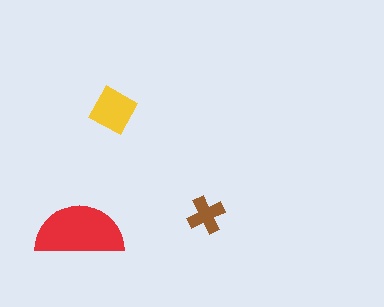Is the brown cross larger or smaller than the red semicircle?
Smaller.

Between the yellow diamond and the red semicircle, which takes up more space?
The red semicircle.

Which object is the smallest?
The brown cross.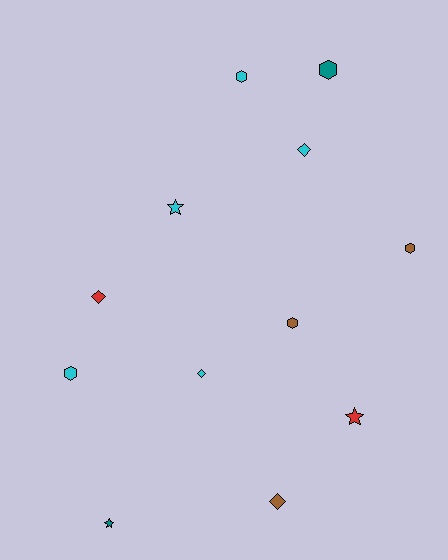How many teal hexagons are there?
There is 1 teal hexagon.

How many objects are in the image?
There are 12 objects.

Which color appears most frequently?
Cyan, with 5 objects.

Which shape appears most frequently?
Hexagon, with 5 objects.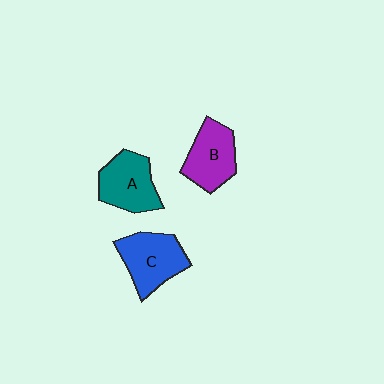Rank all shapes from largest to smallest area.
From largest to smallest: C (blue), A (teal), B (purple).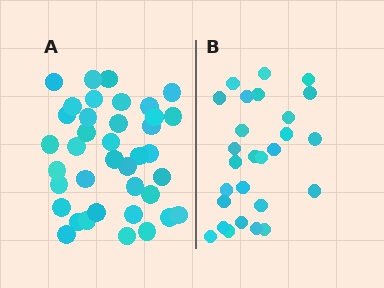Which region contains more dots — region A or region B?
Region A (the left region) has more dots.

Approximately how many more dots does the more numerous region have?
Region A has roughly 12 or so more dots than region B.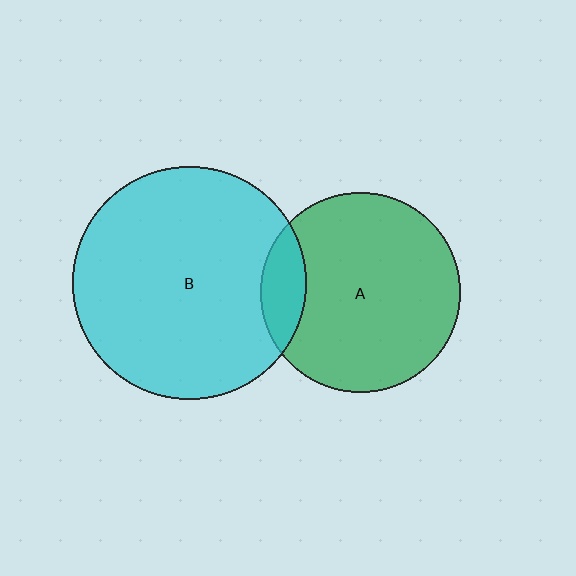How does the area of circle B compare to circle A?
Approximately 1.4 times.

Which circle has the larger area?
Circle B (cyan).